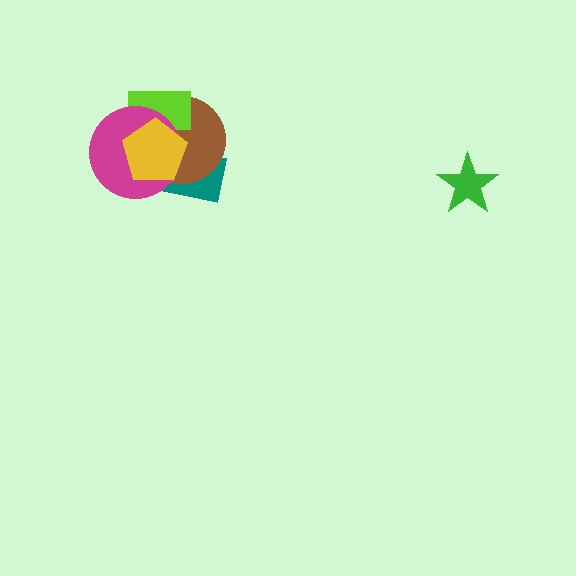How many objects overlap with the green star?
0 objects overlap with the green star.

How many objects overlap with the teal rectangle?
3 objects overlap with the teal rectangle.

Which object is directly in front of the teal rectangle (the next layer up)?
The brown circle is directly in front of the teal rectangle.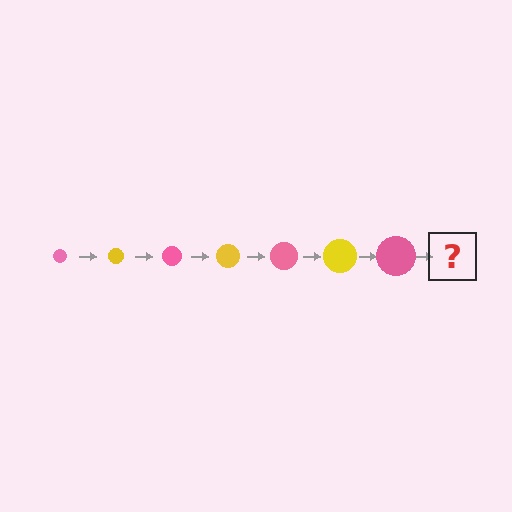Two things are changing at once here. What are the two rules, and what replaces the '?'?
The two rules are that the circle grows larger each step and the color cycles through pink and yellow. The '?' should be a yellow circle, larger than the previous one.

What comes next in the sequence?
The next element should be a yellow circle, larger than the previous one.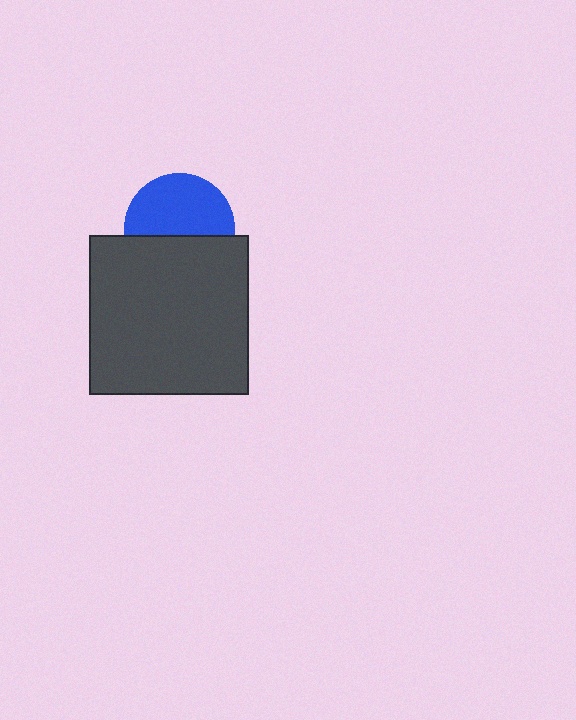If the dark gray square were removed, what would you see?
You would see the complete blue circle.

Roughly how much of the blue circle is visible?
About half of it is visible (roughly 57%).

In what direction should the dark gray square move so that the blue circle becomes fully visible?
The dark gray square should move down. That is the shortest direction to clear the overlap and leave the blue circle fully visible.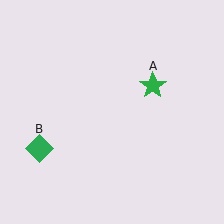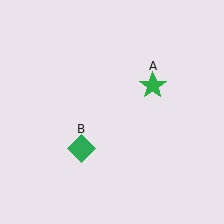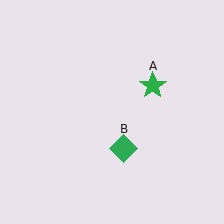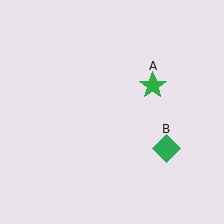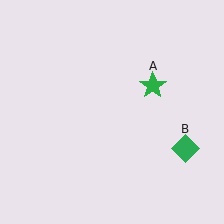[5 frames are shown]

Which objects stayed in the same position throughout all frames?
Green star (object A) remained stationary.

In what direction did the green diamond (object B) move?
The green diamond (object B) moved right.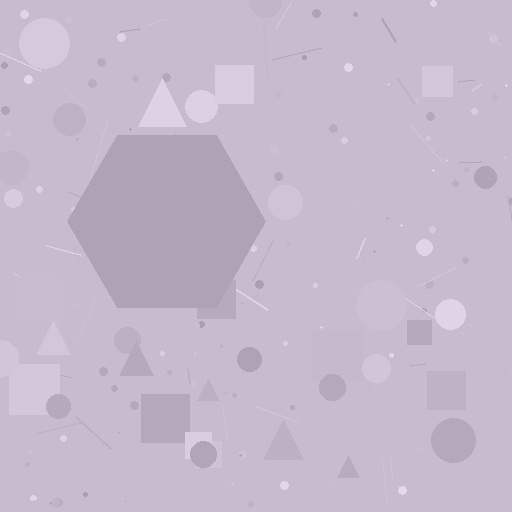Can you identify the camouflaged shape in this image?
The camouflaged shape is a hexagon.